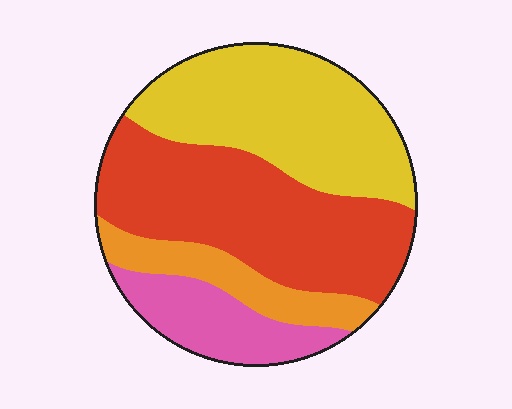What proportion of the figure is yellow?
Yellow takes up between a third and a half of the figure.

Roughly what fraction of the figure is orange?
Orange takes up about one eighth (1/8) of the figure.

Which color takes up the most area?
Red, at roughly 40%.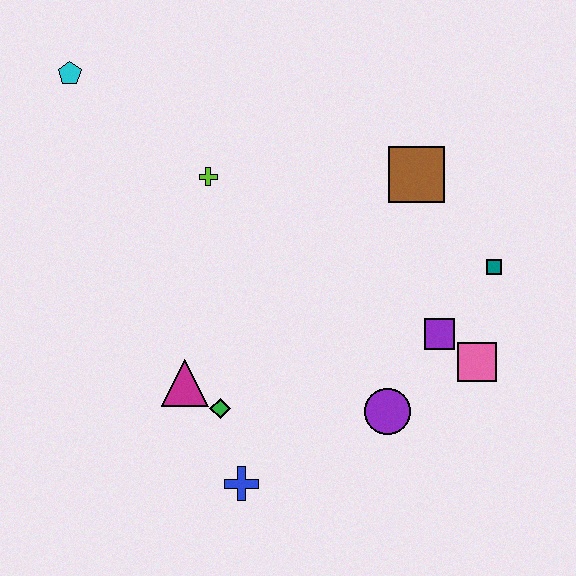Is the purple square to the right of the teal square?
No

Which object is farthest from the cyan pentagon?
The pink square is farthest from the cyan pentagon.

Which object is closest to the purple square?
The pink square is closest to the purple square.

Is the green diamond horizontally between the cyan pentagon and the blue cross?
Yes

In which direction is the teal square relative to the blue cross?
The teal square is to the right of the blue cross.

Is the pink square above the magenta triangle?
Yes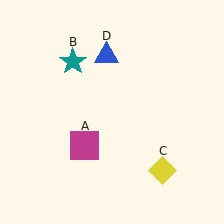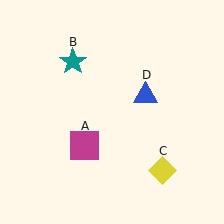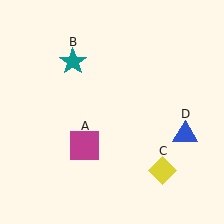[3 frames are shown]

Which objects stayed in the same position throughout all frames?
Magenta square (object A) and teal star (object B) and yellow diamond (object C) remained stationary.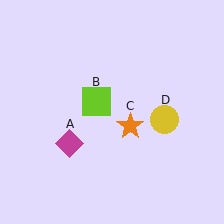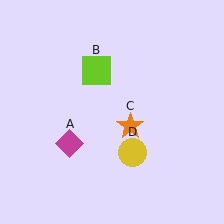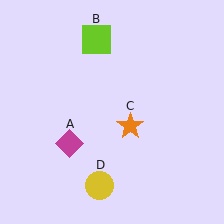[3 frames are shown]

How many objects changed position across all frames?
2 objects changed position: lime square (object B), yellow circle (object D).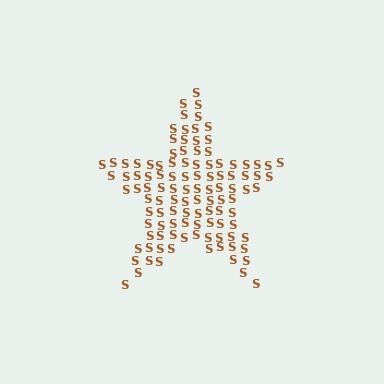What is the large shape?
The large shape is a star.